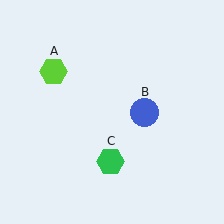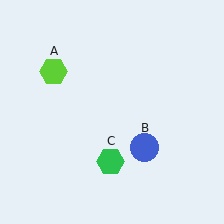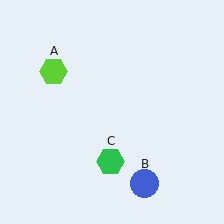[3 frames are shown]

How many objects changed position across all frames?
1 object changed position: blue circle (object B).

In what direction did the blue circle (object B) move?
The blue circle (object B) moved down.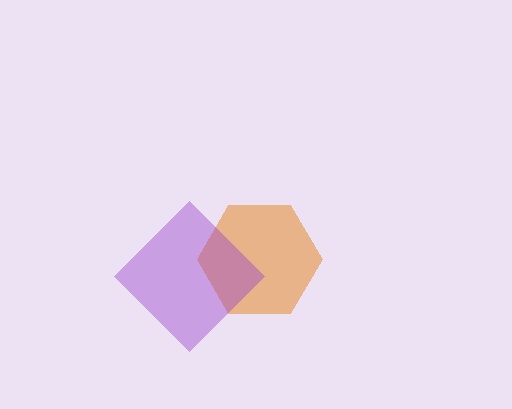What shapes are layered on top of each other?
The layered shapes are: an orange hexagon, a purple diamond.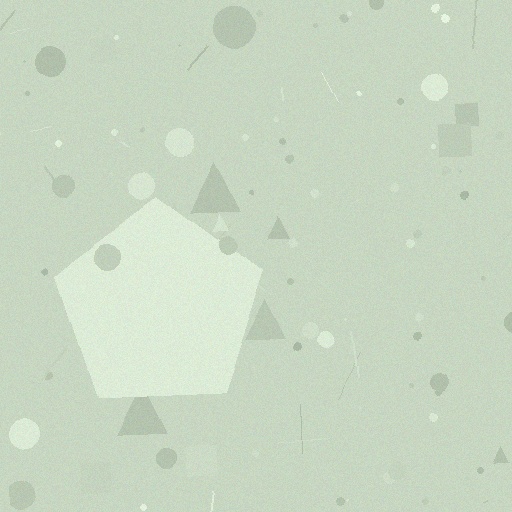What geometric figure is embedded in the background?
A pentagon is embedded in the background.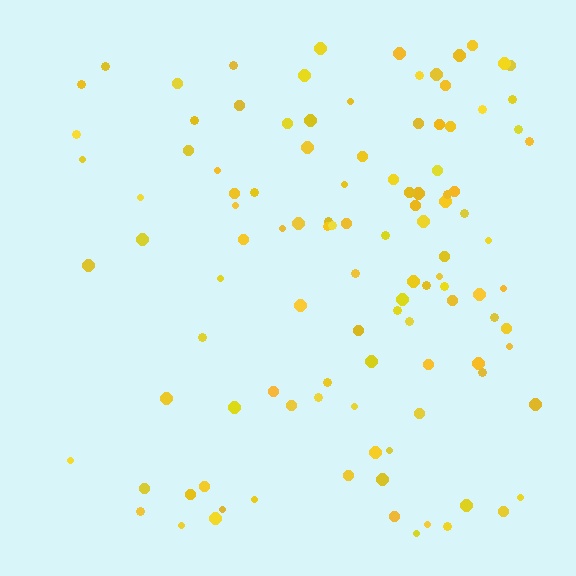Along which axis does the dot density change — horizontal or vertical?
Horizontal.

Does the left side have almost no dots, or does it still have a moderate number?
Still a moderate number, just noticeably fewer than the right.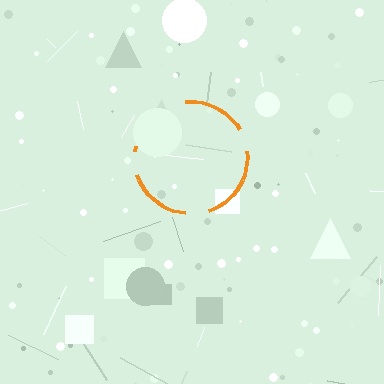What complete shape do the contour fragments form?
The contour fragments form a circle.